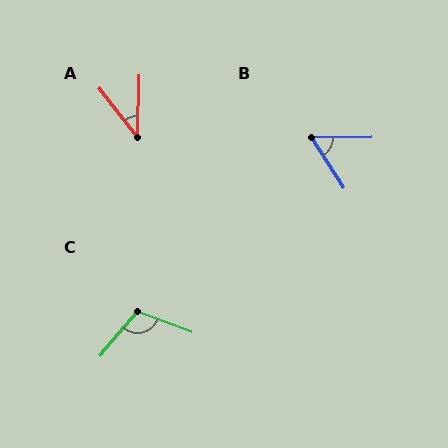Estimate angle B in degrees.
Approximately 58 degrees.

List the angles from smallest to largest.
A (39°), B (58°), C (109°).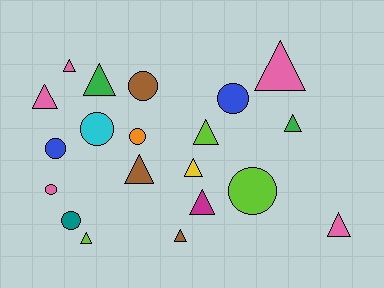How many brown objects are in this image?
There are 3 brown objects.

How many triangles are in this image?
There are 12 triangles.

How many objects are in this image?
There are 20 objects.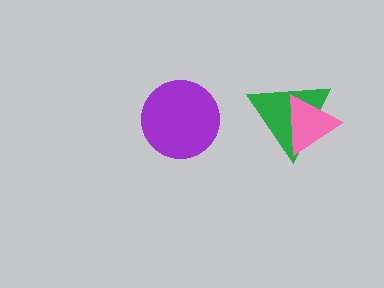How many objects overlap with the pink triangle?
1 object overlaps with the pink triangle.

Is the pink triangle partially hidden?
No, no other shape covers it.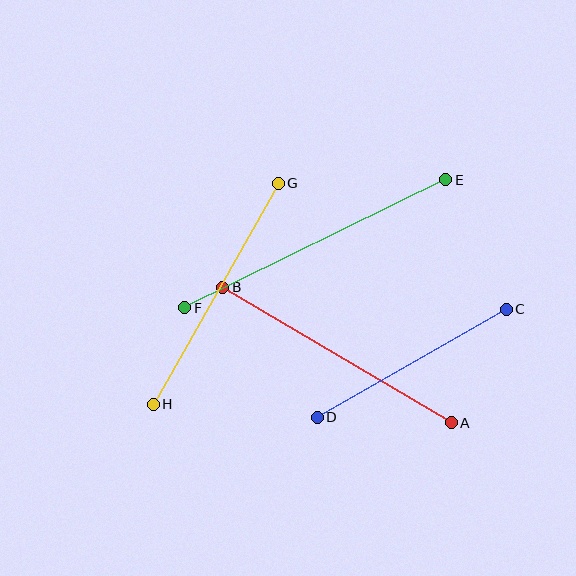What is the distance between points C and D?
The distance is approximately 218 pixels.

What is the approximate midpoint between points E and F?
The midpoint is at approximately (315, 244) pixels.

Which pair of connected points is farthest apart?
Points E and F are farthest apart.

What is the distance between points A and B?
The distance is approximately 266 pixels.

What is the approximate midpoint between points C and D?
The midpoint is at approximately (412, 363) pixels.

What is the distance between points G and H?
The distance is approximately 254 pixels.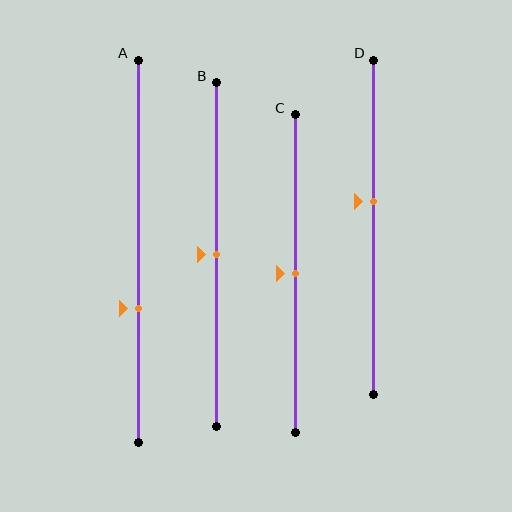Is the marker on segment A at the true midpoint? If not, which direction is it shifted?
No, the marker on segment A is shifted downward by about 15% of the segment length.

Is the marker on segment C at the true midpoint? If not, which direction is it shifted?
Yes, the marker on segment C is at the true midpoint.